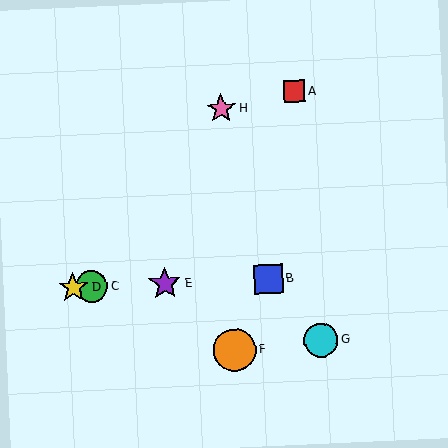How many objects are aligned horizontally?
4 objects (B, C, D, E) are aligned horizontally.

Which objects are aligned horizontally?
Objects B, C, D, E are aligned horizontally.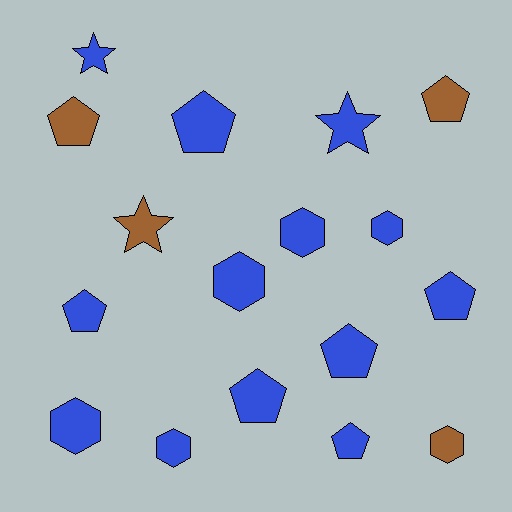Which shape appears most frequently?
Pentagon, with 8 objects.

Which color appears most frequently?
Blue, with 13 objects.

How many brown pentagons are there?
There are 2 brown pentagons.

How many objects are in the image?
There are 17 objects.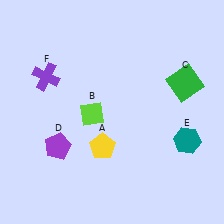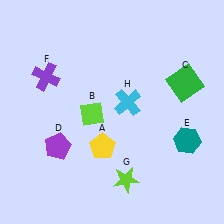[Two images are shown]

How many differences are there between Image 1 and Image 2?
There are 2 differences between the two images.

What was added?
A lime star (G), a cyan cross (H) were added in Image 2.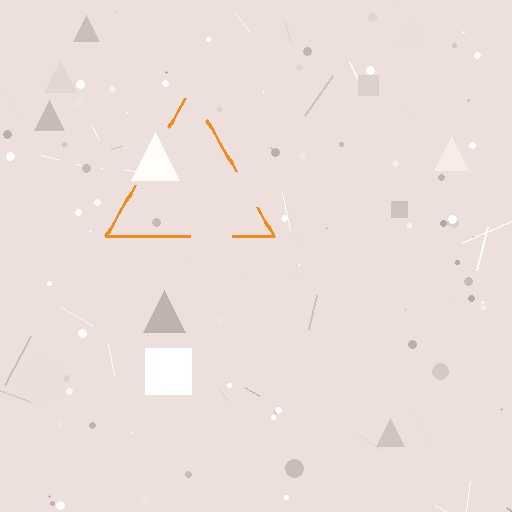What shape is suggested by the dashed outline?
The dashed outline suggests a triangle.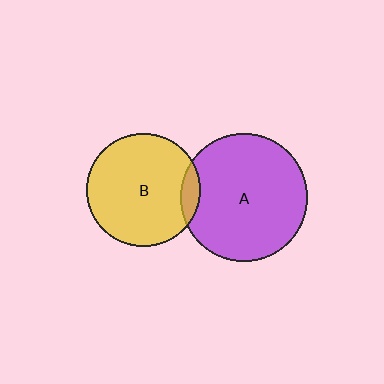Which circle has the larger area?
Circle A (purple).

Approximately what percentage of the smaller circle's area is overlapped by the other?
Approximately 10%.